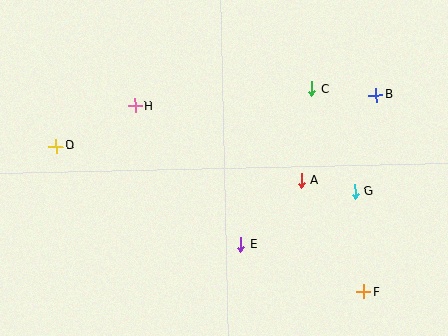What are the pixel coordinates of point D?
Point D is at (56, 146).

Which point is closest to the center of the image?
Point E at (240, 244) is closest to the center.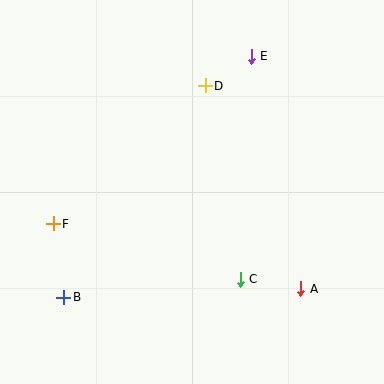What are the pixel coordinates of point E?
Point E is at (251, 56).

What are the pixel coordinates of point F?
Point F is at (53, 224).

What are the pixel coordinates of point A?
Point A is at (301, 289).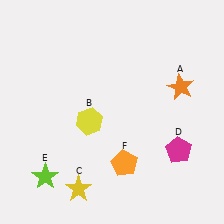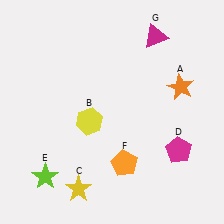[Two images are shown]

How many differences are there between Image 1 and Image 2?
There is 1 difference between the two images.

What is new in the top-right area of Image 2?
A magenta triangle (G) was added in the top-right area of Image 2.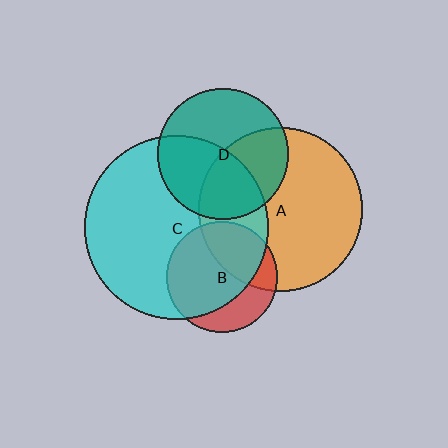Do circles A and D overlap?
Yes.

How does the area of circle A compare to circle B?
Approximately 2.2 times.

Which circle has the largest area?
Circle C (cyan).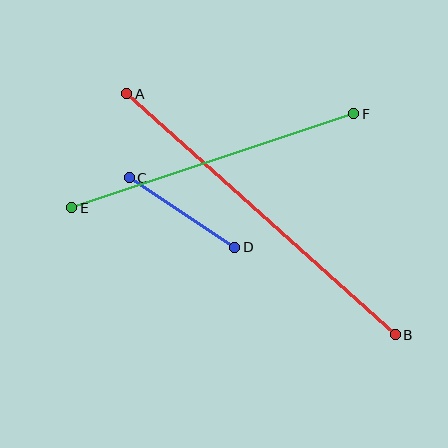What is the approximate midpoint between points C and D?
The midpoint is at approximately (182, 213) pixels.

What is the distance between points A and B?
The distance is approximately 361 pixels.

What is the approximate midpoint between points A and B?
The midpoint is at approximately (261, 214) pixels.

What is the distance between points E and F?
The distance is approximately 297 pixels.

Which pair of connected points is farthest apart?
Points A and B are farthest apart.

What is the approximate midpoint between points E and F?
The midpoint is at approximately (213, 161) pixels.